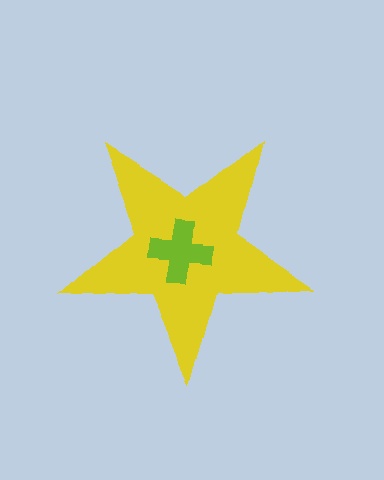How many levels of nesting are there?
2.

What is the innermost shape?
The lime cross.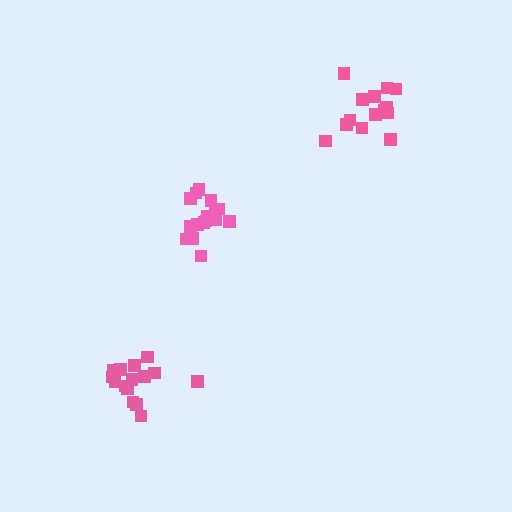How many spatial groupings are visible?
There are 3 spatial groupings.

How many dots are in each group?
Group 1: 16 dots, Group 2: 14 dots, Group 3: 16 dots (46 total).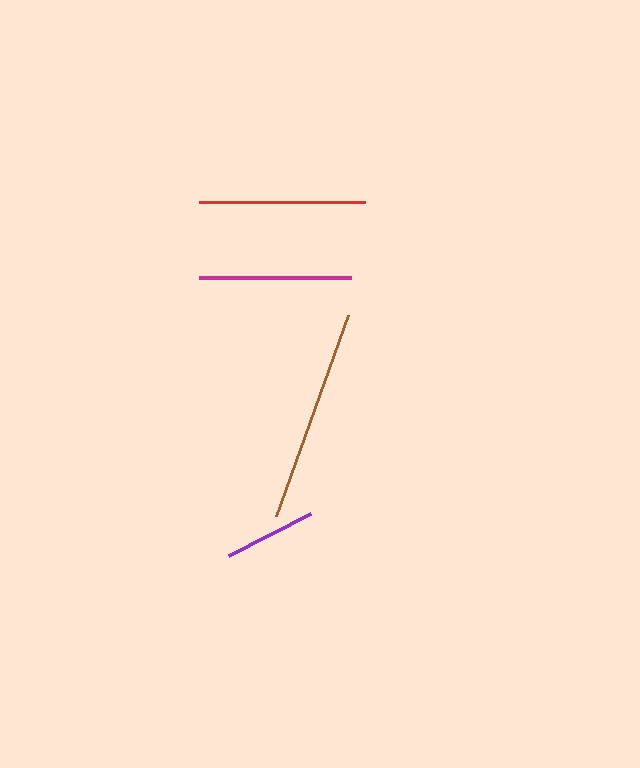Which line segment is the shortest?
The purple line is the shortest at approximately 92 pixels.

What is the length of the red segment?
The red segment is approximately 166 pixels long.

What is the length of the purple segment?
The purple segment is approximately 92 pixels long.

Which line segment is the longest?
The brown line is the longest at approximately 214 pixels.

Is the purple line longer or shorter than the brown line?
The brown line is longer than the purple line.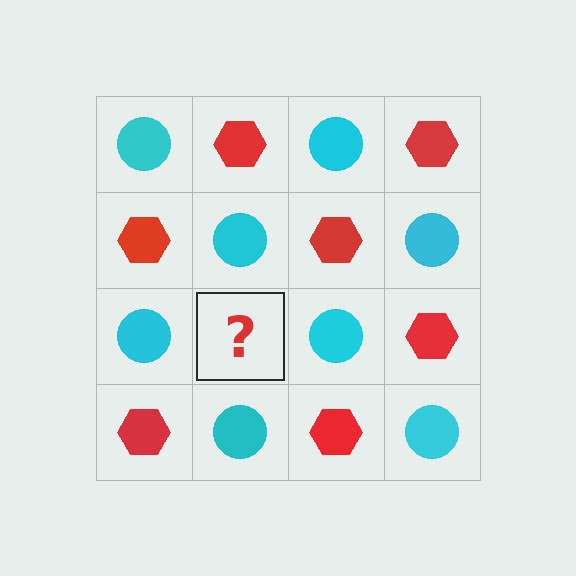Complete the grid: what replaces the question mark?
The question mark should be replaced with a red hexagon.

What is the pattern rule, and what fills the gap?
The rule is that it alternates cyan circle and red hexagon in a checkerboard pattern. The gap should be filled with a red hexagon.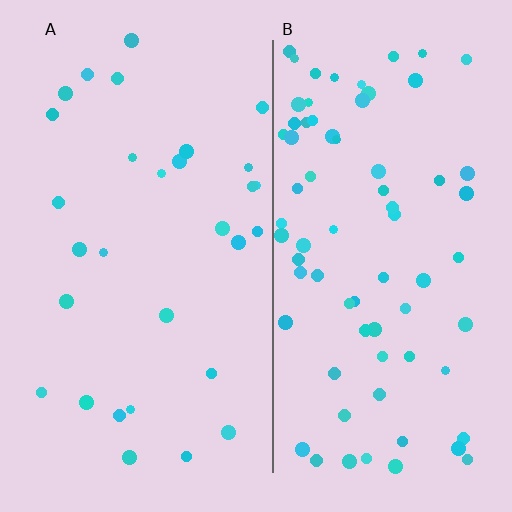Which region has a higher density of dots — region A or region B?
B (the right).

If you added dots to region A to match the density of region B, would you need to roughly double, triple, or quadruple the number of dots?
Approximately double.